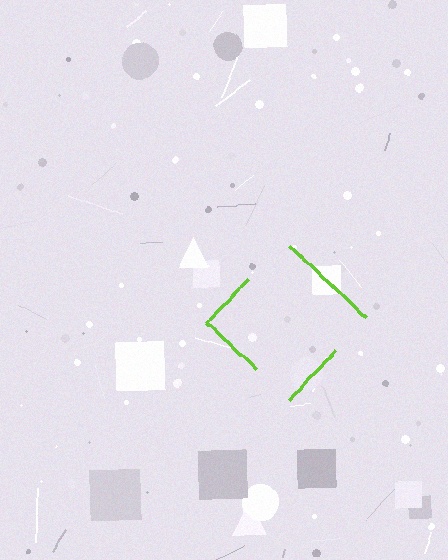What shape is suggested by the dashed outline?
The dashed outline suggests a diamond.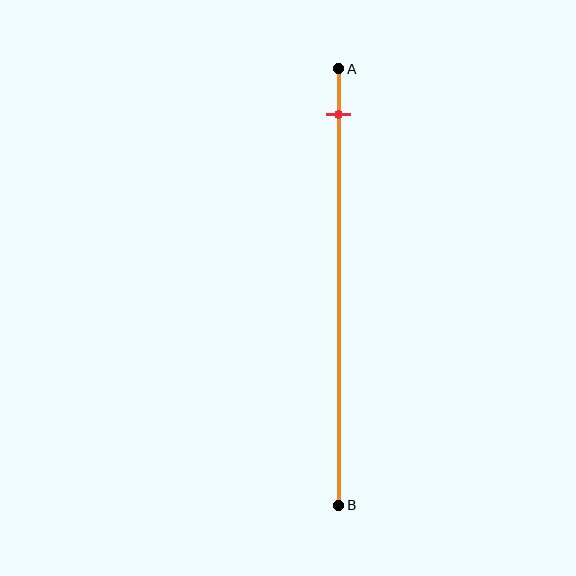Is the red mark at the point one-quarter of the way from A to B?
No, the mark is at about 10% from A, not at the 25% one-quarter point.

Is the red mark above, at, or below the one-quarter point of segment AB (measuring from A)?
The red mark is above the one-quarter point of segment AB.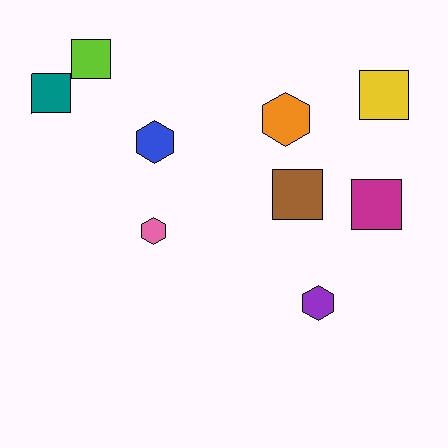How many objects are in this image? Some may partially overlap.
There are 9 objects.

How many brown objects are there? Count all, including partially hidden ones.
There is 1 brown object.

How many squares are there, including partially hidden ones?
There are 5 squares.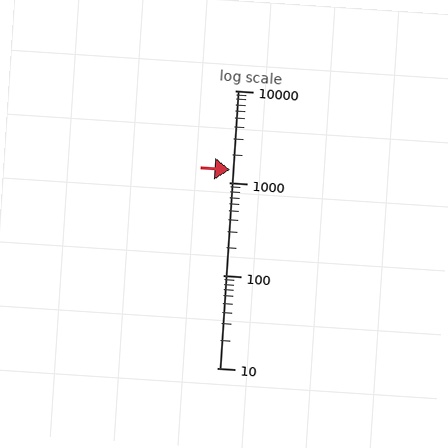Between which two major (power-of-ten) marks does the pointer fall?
The pointer is between 1000 and 10000.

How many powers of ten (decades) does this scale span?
The scale spans 3 decades, from 10 to 10000.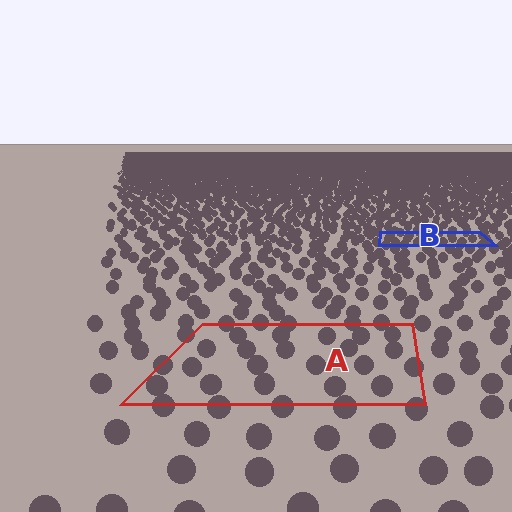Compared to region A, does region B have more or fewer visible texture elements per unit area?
Region B has more texture elements per unit area — they are packed more densely because it is farther away.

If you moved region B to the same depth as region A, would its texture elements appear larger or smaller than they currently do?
They would appear larger. At a closer depth, the same texture elements are projected at a bigger on-screen size.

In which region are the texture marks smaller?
The texture marks are smaller in region B, because it is farther away.